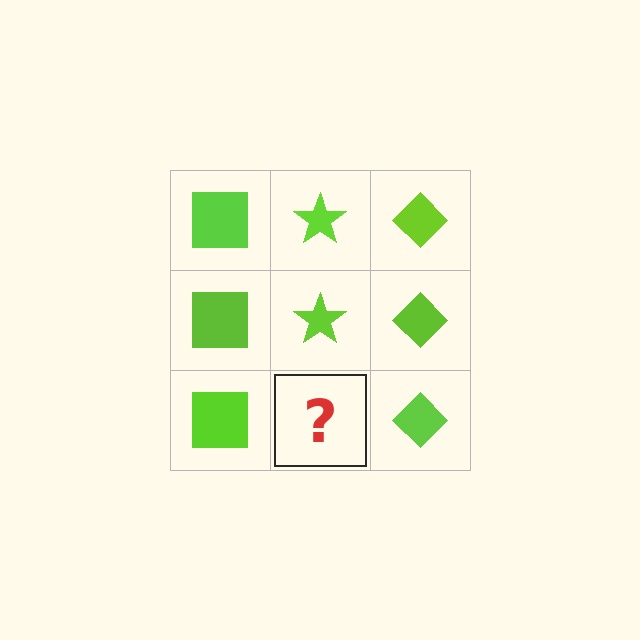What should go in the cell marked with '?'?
The missing cell should contain a lime star.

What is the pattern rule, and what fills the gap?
The rule is that each column has a consistent shape. The gap should be filled with a lime star.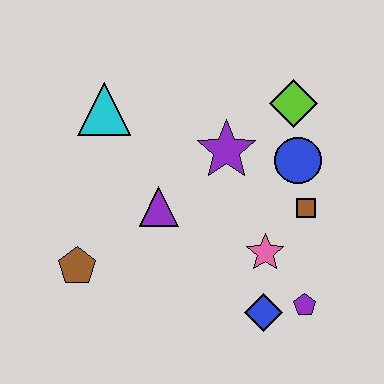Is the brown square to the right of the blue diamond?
Yes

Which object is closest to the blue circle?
The brown square is closest to the blue circle.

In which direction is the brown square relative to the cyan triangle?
The brown square is to the right of the cyan triangle.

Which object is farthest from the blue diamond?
The cyan triangle is farthest from the blue diamond.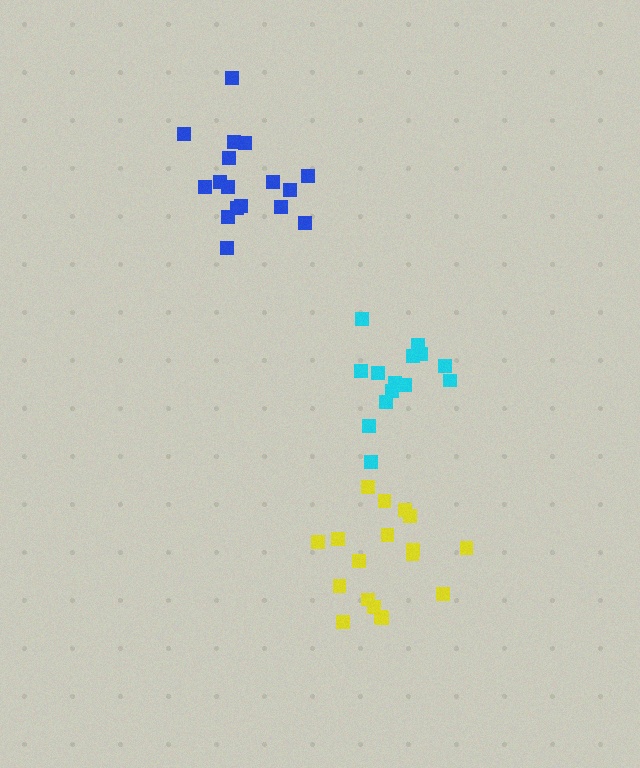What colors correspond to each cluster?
The clusters are colored: cyan, yellow, blue.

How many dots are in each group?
Group 1: 14 dots, Group 2: 18 dots, Group 3: 17 dots (49 total).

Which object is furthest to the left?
The blue cluster is leftmost.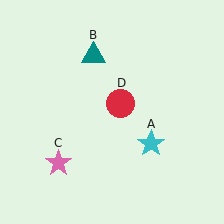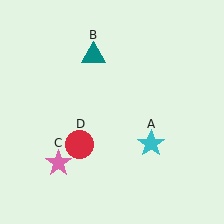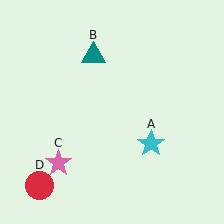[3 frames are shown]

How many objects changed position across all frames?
1 object changed position: red circle (object D).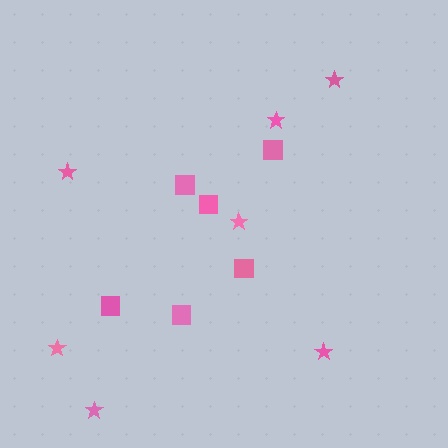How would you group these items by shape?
There are 2 groups: one group of stars (7) and one group of squares (6).